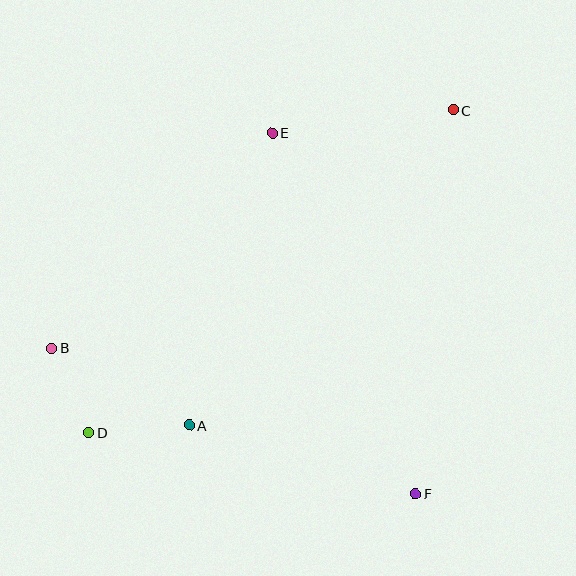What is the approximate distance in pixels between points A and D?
The distance between A and D is approximately 101 pixels.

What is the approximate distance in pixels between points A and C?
The distance between A and C is approximately 411 pixels.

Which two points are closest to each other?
Points B and D are closest to each other.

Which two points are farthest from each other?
Points C and D are farthest from each other.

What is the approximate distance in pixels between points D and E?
The distance between D and E is approximately 352 pixels.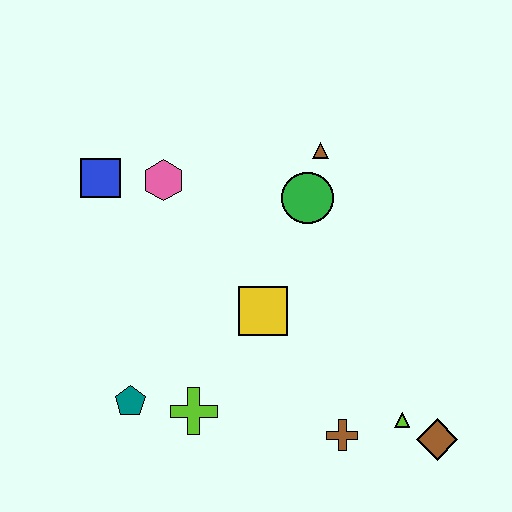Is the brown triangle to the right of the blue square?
Yes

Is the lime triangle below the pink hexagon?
Yes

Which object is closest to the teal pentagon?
The lime cross is closest to the teal pentagon.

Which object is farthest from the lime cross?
The brown triangle is farthest from the lime cross.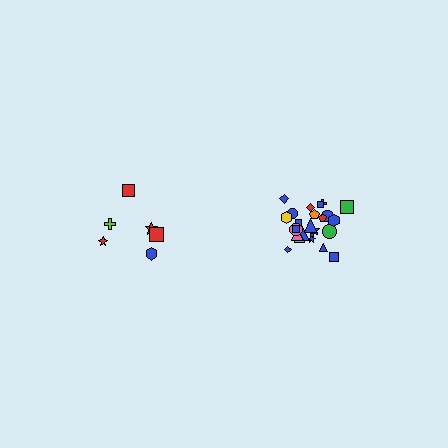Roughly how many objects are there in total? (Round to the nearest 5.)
Roughly 30 objects in total.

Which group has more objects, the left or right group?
The right group.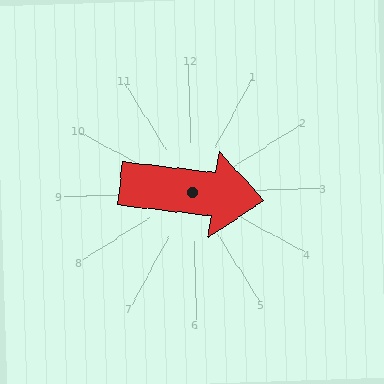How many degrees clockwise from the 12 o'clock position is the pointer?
Approximately 99 degrees.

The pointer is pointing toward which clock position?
Roughly 3 o'clock.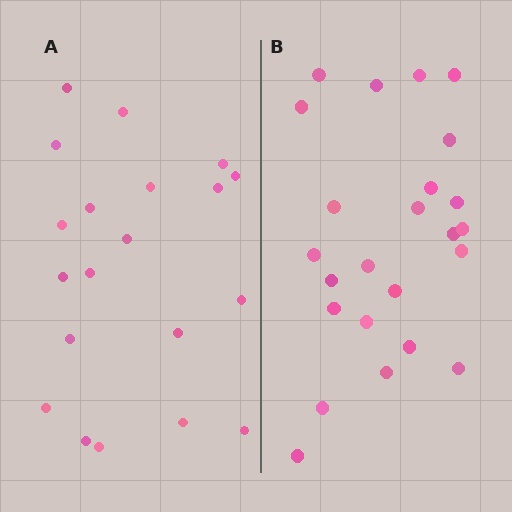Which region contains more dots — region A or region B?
Region B (the right region) has more dots.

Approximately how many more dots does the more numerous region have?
Region B has about 4 more dots than region A.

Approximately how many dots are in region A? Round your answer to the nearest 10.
About 20 dots.